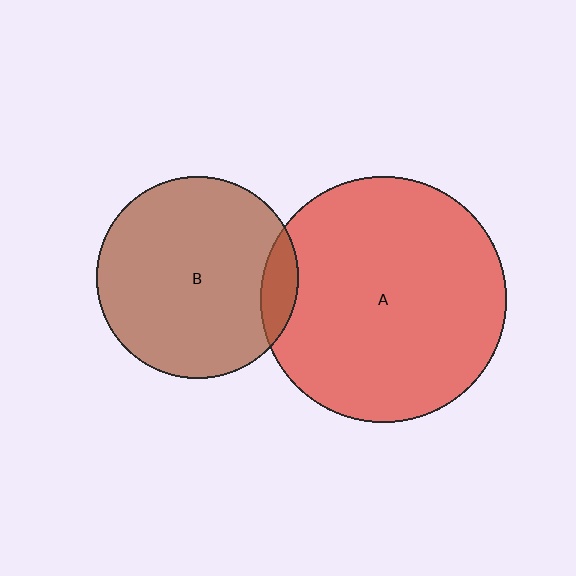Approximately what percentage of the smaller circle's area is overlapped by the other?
Approximately 10%.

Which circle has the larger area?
Circle A (red).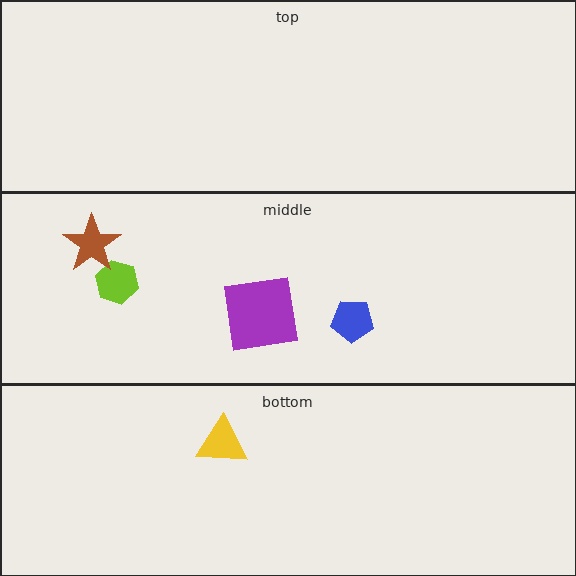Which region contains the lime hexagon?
The middle region.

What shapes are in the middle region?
The lime hexagon, the purple square, the blue pentagon, the brown star.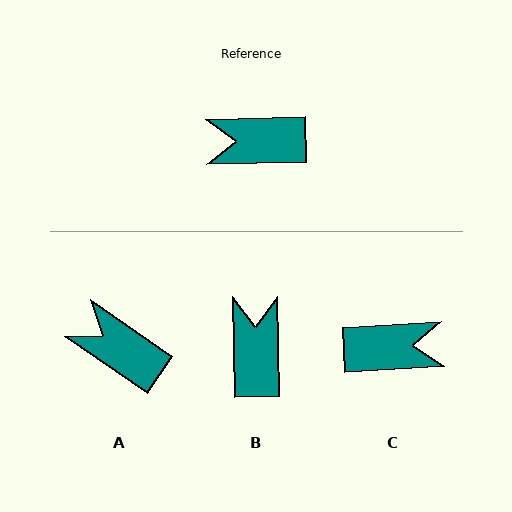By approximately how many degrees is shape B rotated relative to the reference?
Approximately 90 degrees clockwise.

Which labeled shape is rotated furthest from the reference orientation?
C, about 178 degrees away.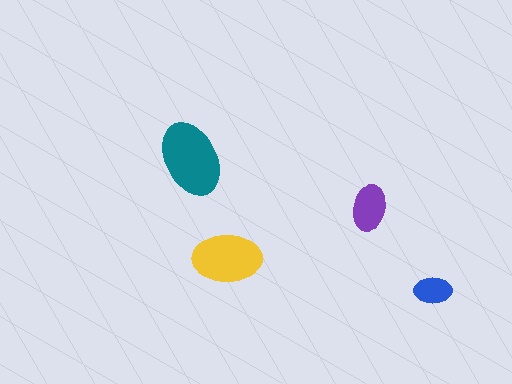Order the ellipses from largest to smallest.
the teal one, the yellow one, the purple one, the blue one.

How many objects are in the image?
There are 4 objects in the image.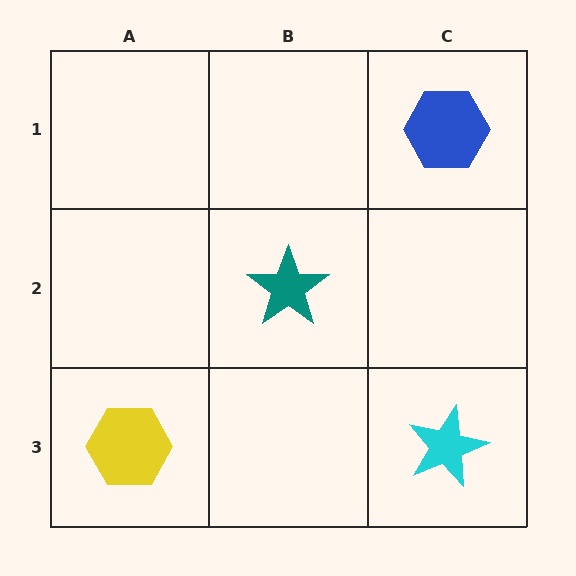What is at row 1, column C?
A blue hexagon.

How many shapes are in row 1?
1 shape.